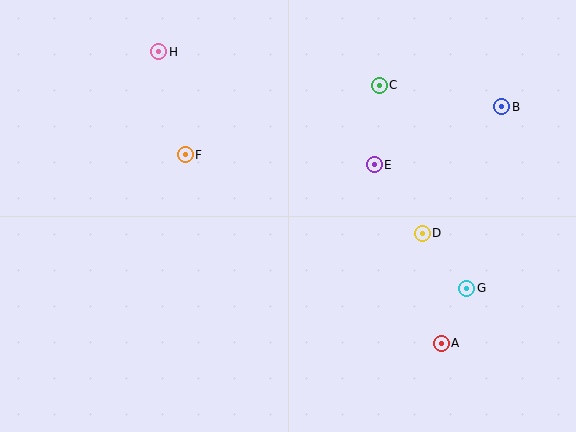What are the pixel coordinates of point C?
Point C is at (379, 85).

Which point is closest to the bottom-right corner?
Point A is closest to the bottom-right corner.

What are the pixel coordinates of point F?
Point F is at (185, 155).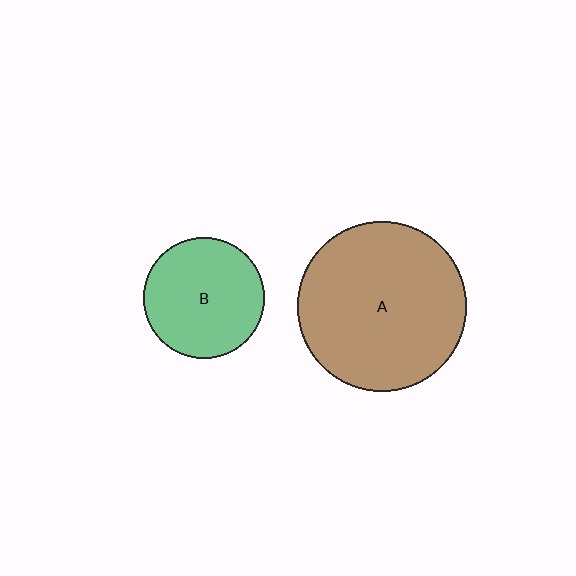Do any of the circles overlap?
No, none of the circles overlap.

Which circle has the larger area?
Circle A (brown).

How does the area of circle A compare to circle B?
Approximately 2.0 times.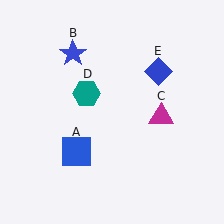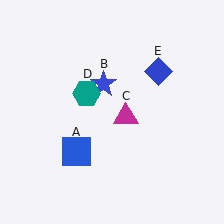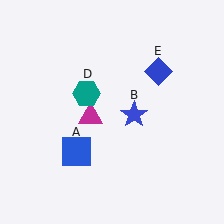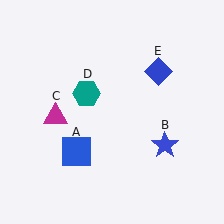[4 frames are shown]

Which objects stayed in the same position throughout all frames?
Blue square (object A) and teal hexagon (object D) and blue diamond (object E) remained stationary.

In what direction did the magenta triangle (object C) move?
The magenta triangle (object C) moved left.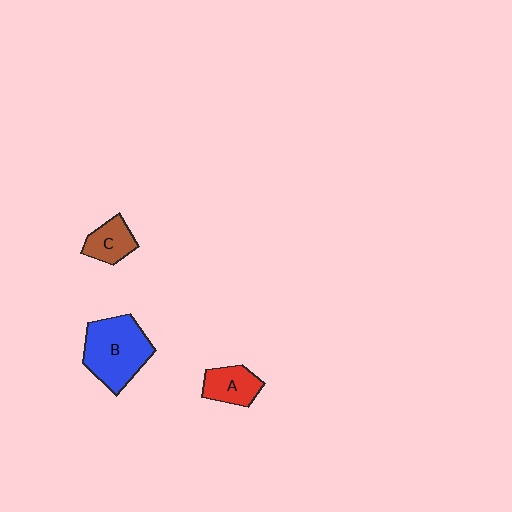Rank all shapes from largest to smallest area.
From largest to smallest: B (blue), A (red), C (brown).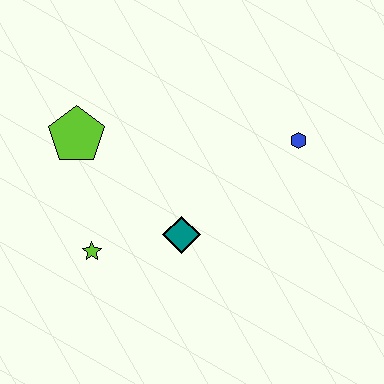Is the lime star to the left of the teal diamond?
Yes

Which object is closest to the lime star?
The teal diamond is closest to the lime star.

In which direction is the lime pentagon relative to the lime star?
The lime pentagon is above the lime star.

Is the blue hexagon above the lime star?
Yes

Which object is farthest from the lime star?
The blue hexagon is farthest from the lime star.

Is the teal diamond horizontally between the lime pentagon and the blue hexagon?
Yes